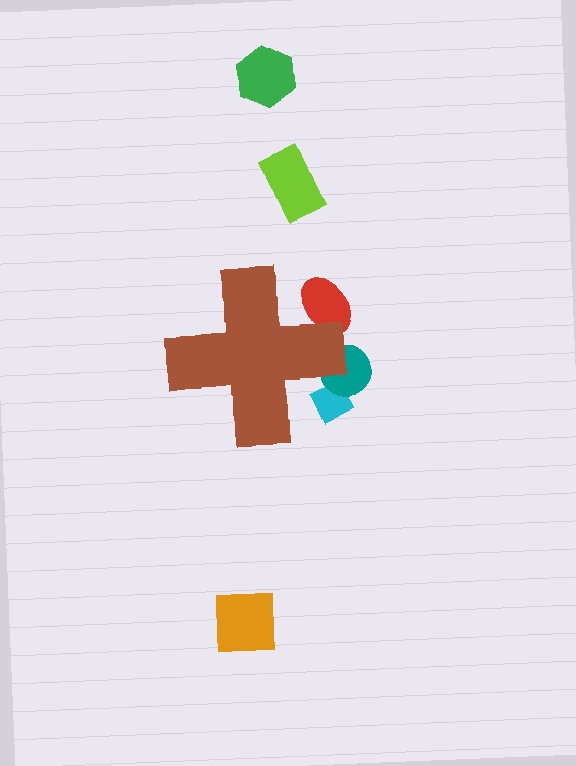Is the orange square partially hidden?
No, the orange square is fully visible.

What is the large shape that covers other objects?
A brown cross.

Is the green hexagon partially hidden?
No, the green hexagon is fully visible.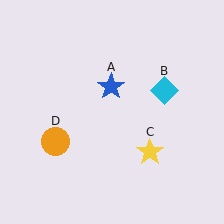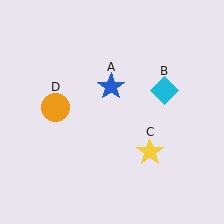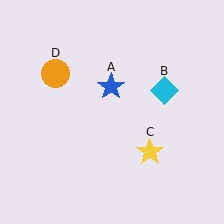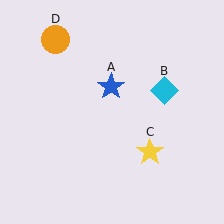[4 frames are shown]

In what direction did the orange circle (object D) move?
The orange circle (object D) moved up.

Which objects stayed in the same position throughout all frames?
Blue star (object A) and cyan diamond (object B) and yellow star (object C) remained stationary.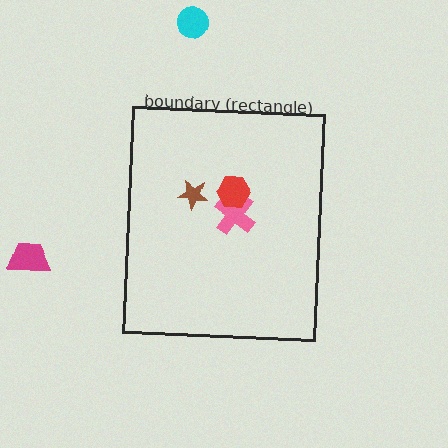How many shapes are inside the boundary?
3 inside, 2 outside.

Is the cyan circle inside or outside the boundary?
Outside.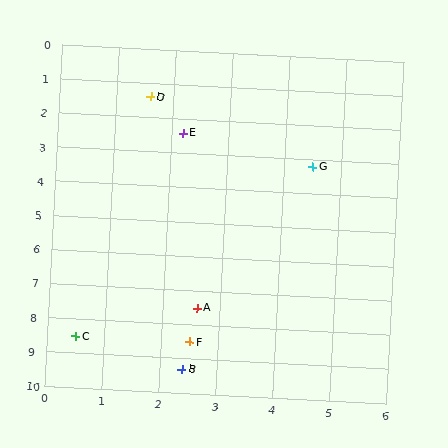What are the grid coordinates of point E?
Point E is at approximately (2.2, 2.4).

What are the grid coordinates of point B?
Point B is at approximately (2.4, 9.3).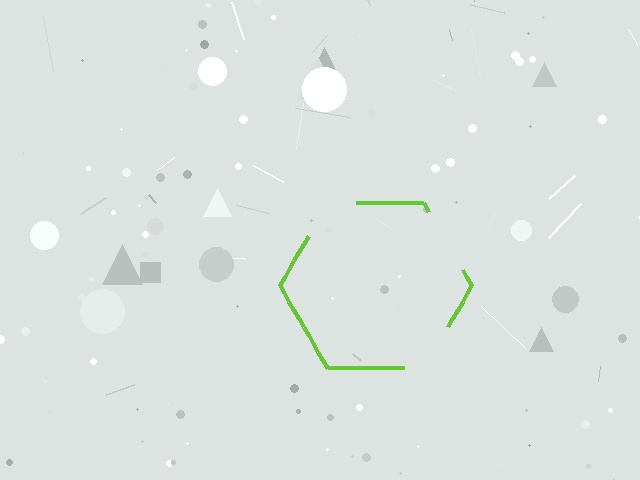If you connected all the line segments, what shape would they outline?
They would outline a hexagon.